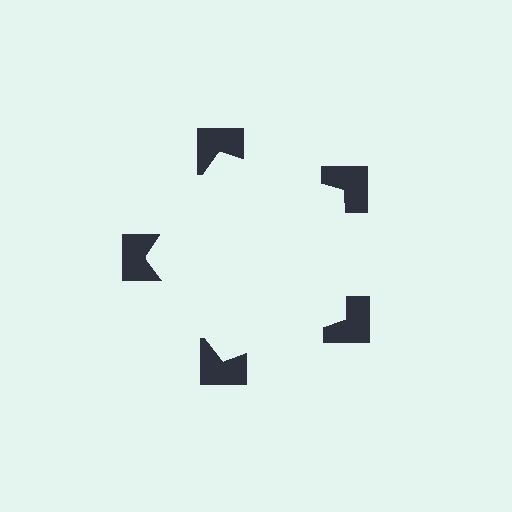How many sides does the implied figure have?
5 sides.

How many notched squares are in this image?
There are 5 — one at each vertex of the illusory pentagon.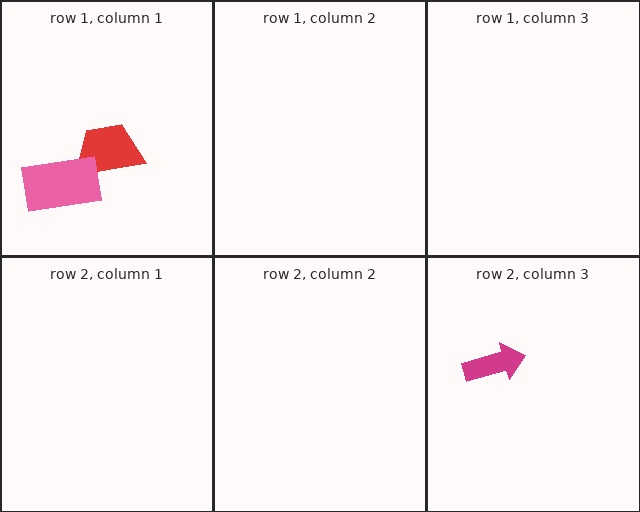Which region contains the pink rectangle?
The row 1, column 1 region.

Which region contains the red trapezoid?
The row 1, column 1 region.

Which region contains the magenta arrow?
The row 2, column 3 region.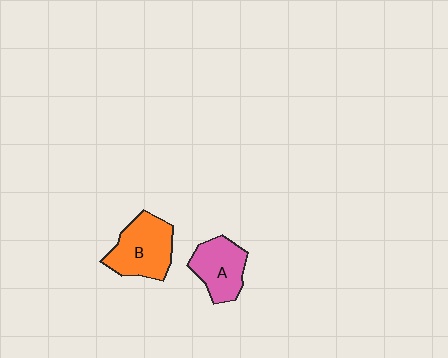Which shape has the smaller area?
Shape A (pink).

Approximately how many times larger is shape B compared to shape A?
Approximately 1.2 times.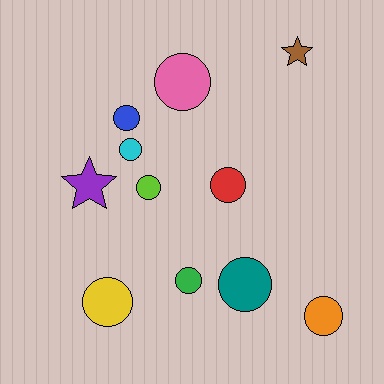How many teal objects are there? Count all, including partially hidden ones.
There is 1 teal object.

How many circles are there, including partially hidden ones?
There are 9 circles.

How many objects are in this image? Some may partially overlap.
There are 11 objects.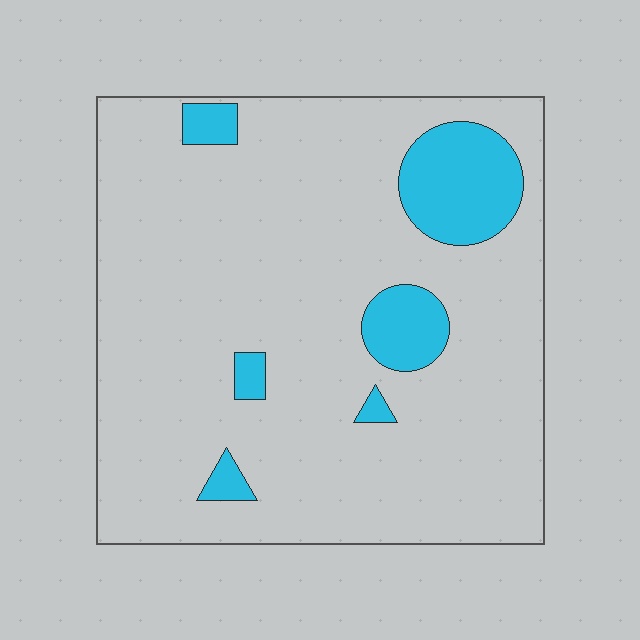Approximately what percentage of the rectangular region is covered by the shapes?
Approximately 10%.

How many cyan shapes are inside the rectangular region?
6.